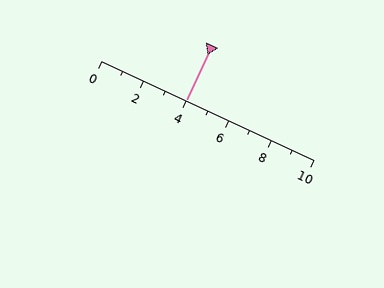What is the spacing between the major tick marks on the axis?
The major ticks are spaced 2 apart.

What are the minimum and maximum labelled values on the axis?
The axis runs from 0 to 10.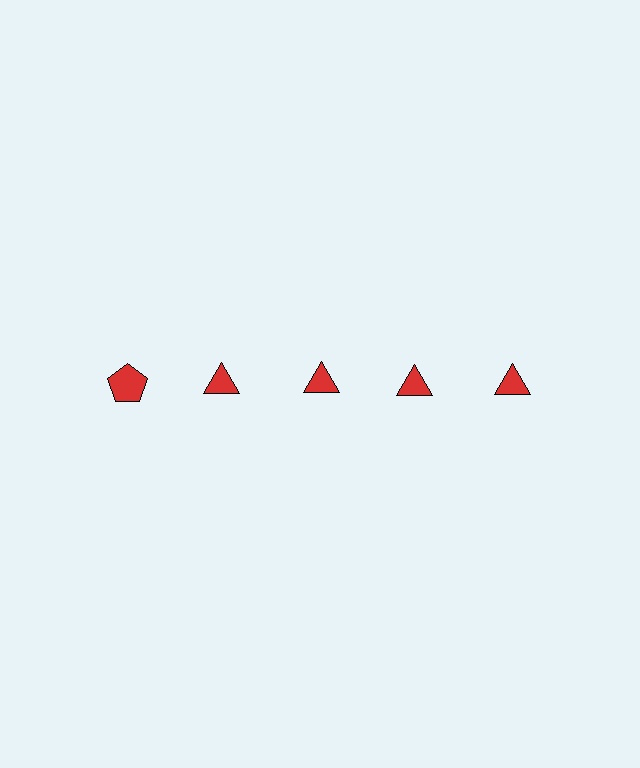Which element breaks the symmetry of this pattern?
The red pentagon in the top row, leftmost column breaks the symmetry. All other shapes are red triangles.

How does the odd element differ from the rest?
It has a different shape: pentagon instead of triangle.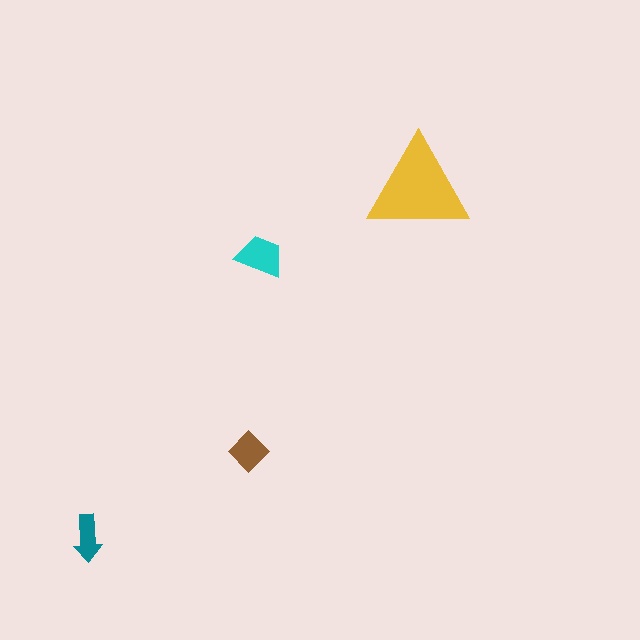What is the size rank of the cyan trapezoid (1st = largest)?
2nd.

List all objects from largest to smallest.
The yellow triangle, the cyan trapezoid, the brown diamond, the teal arrow.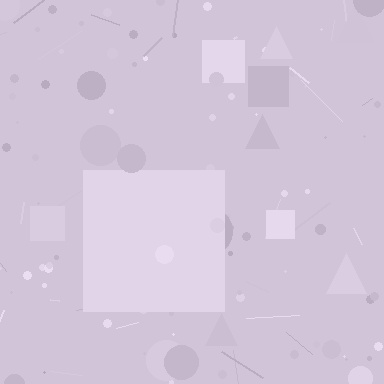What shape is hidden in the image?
A square is hidden in the image.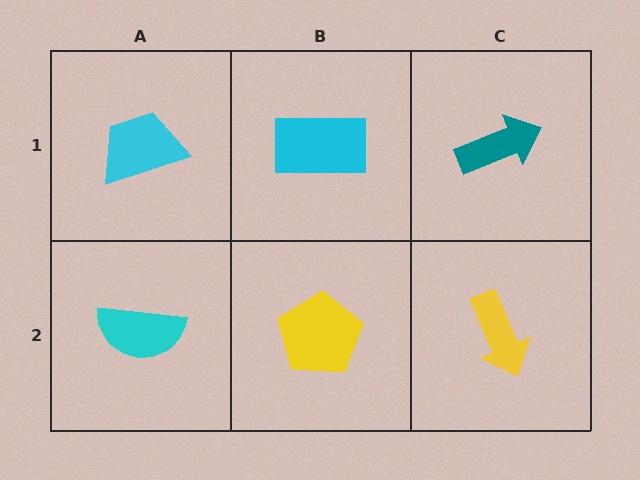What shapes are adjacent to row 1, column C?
A yellow arrow (row 2, column C), a cyan rectangle (row 1, column B).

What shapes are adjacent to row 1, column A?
A cyan semicircle (row 2, column A), a cyan rectangle (row 1, column B).